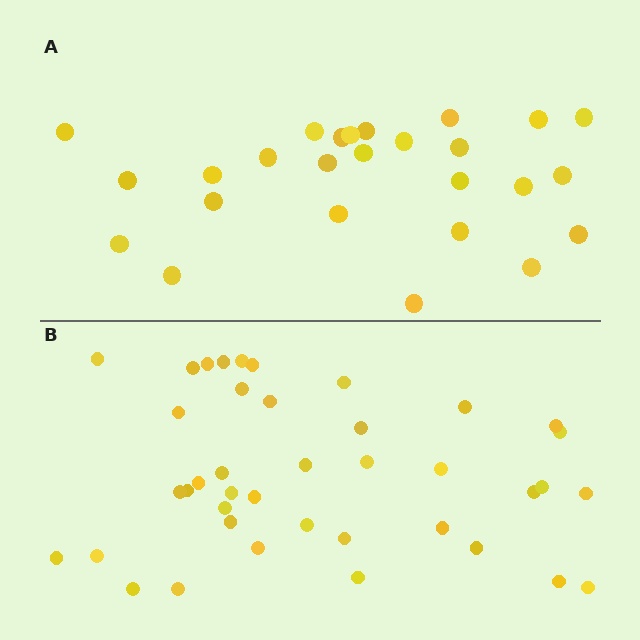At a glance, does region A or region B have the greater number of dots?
Region B (the bottom region) has more dots.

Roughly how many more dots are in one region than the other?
Region B has approximately 15 more dots than region A.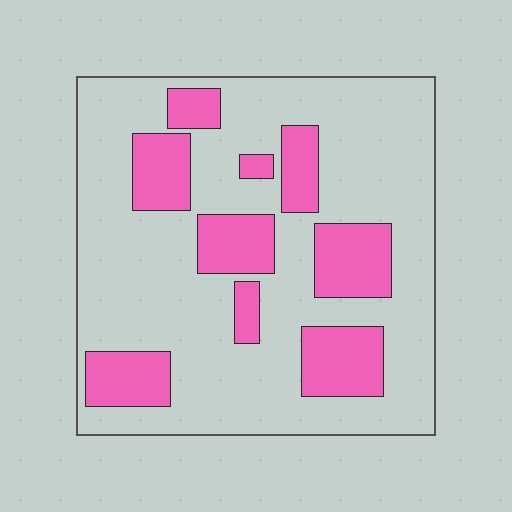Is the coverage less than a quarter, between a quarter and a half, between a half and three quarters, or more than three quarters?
Between a quarter and a half.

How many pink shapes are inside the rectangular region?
9.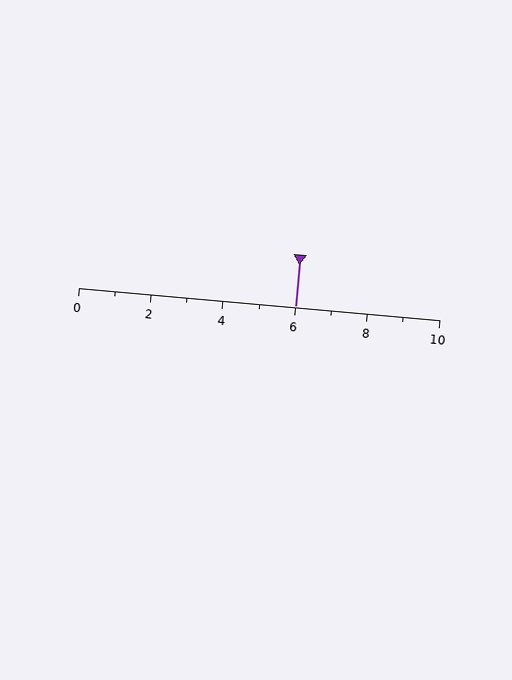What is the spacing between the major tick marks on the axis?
The major ticks are spaced 2 apart.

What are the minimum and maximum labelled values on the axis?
The axis runs from 0 to 10.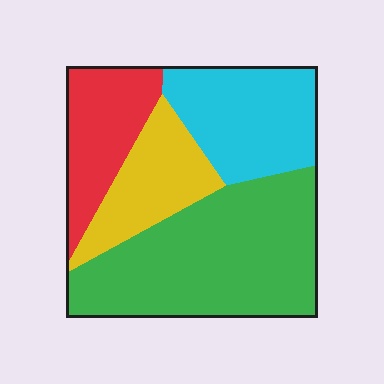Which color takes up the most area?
Green, at roughly 45%.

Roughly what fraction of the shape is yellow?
Yellow covers 17% of the shape.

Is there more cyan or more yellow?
Cyan.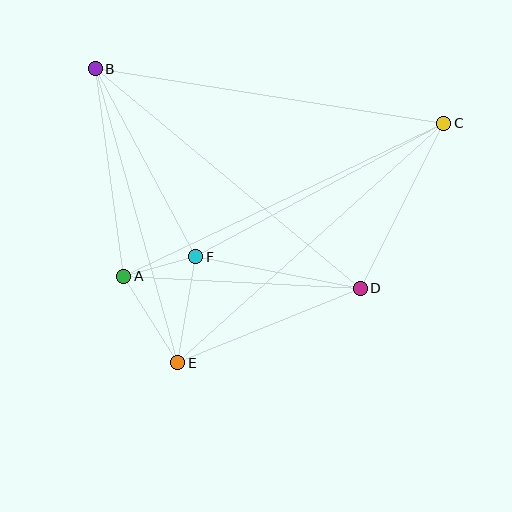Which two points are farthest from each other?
Points C and E are farthest from each other.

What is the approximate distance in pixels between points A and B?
The distance between A and B is approximately 209 pixels.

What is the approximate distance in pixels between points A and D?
The distance between A and D is approximately 237 pixels.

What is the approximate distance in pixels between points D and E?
The distance between D and E is approximately 197 pixels.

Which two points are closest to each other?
Points A and F are closest to each other.